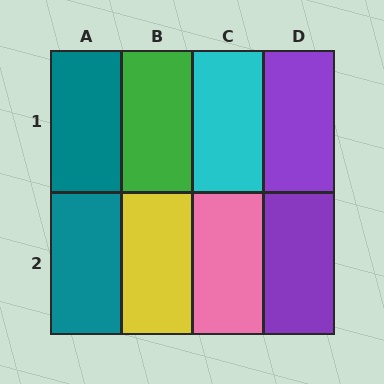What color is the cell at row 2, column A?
Teal.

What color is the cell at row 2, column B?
Yellow.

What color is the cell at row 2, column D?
Purple.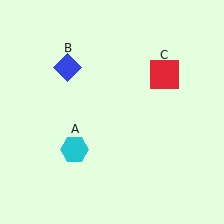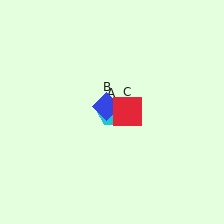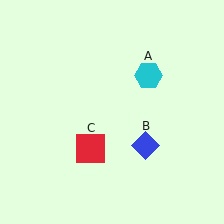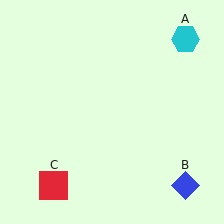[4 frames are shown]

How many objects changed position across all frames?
3 objects changed position: cyan hexagon (object A), blue diamond (object B), red square (object C).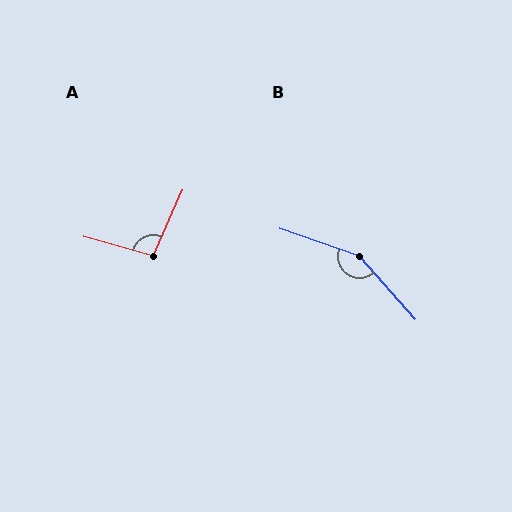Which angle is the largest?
B, at approximately 151 degrees.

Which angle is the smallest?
A, at approximately 98 degrees.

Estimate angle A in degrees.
Approximately 98 degrees.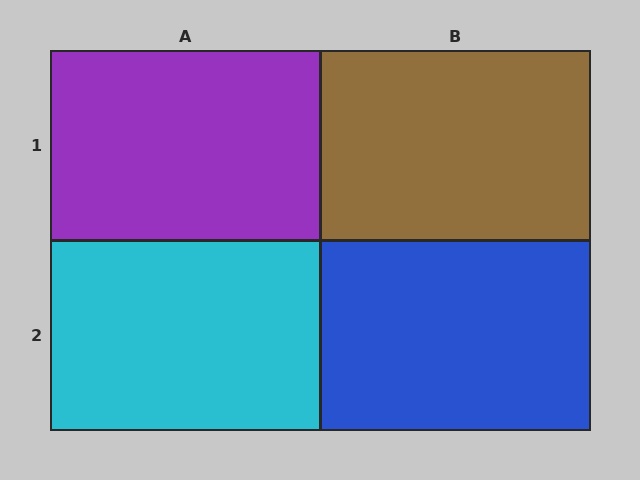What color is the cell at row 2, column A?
Cyan.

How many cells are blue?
1 cell is blue.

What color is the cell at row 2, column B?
Blue.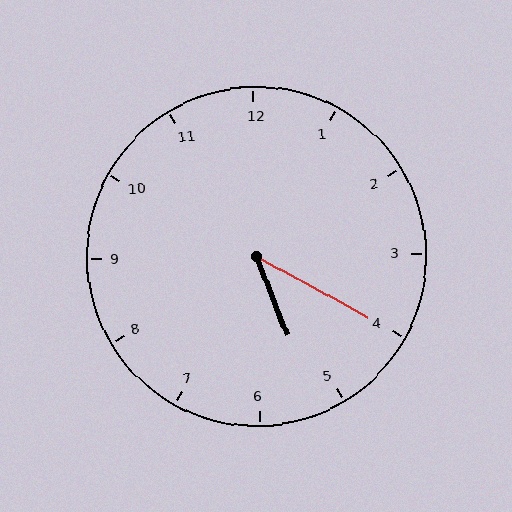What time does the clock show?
5:20.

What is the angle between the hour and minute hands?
Approximately 40 degrees.